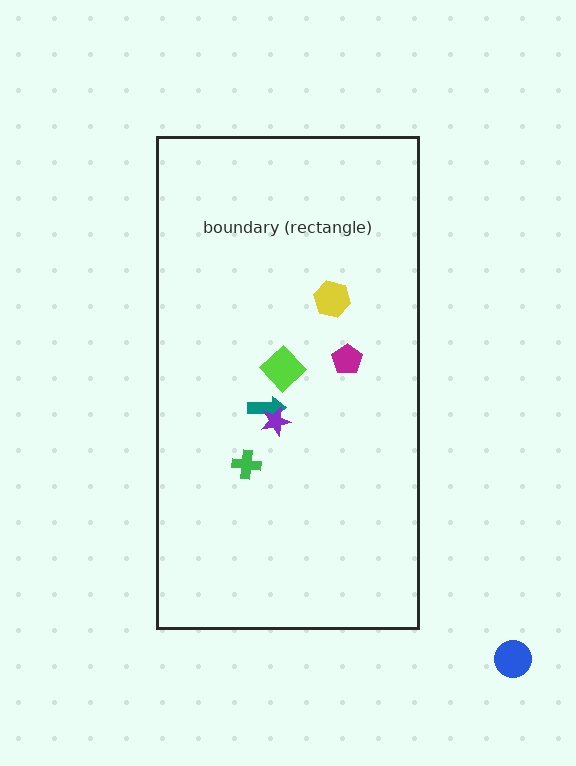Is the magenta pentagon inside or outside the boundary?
Inside.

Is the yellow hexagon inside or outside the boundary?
Inside.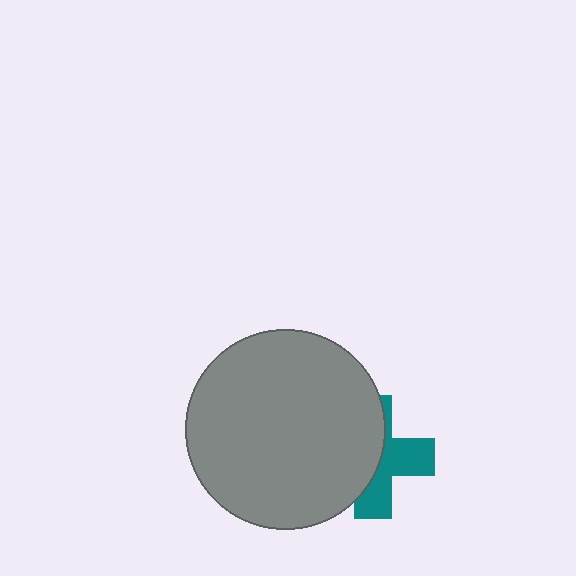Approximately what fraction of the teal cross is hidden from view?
Roughly 54% of the teal cross is hidden behind the gray circle.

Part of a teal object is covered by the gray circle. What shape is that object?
It is a cross.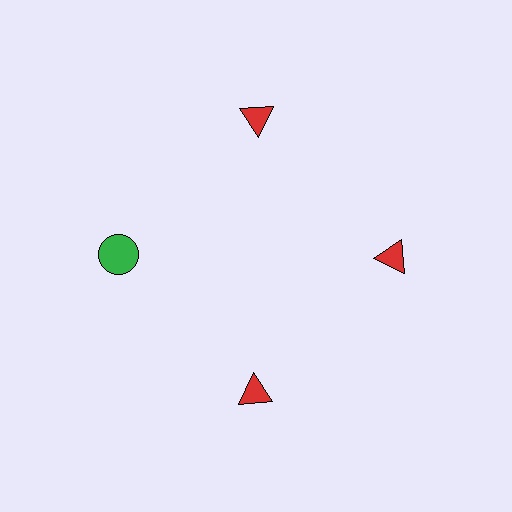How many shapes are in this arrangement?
There are 4 shapes arranged in a ring pattern.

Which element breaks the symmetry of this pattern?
The green circle at roughly the 9 o'clock position breaks the symmetry. All other shapes are red triangles.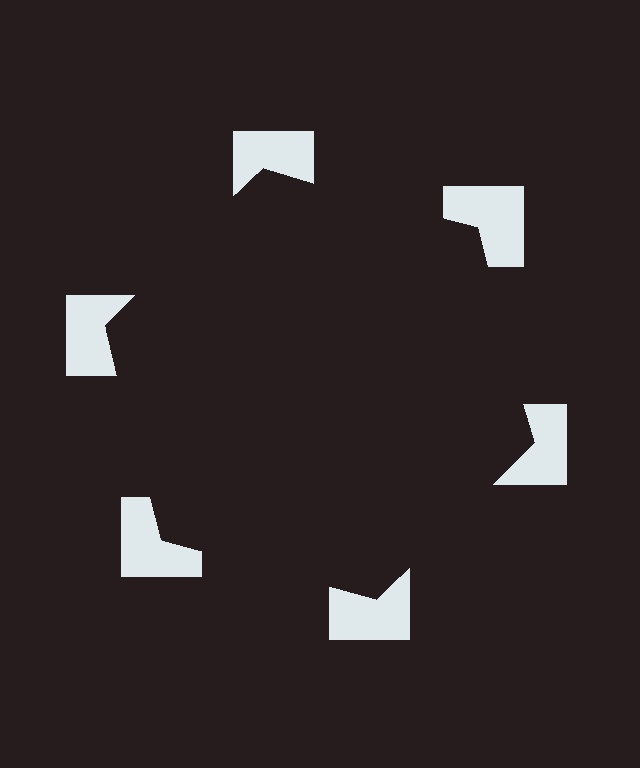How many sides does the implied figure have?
6 sides.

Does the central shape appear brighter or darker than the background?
It typically appears slightly darker than the background, even though no actual brightness change is drawn.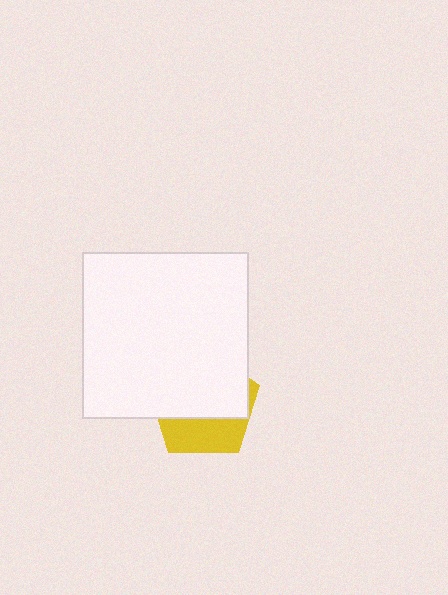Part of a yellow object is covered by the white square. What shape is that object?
It is a pentagon.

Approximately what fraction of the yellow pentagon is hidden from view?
Roughly 65% of the yellow pentagon is hidden behind the white square.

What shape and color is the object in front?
The object in front is a white square.